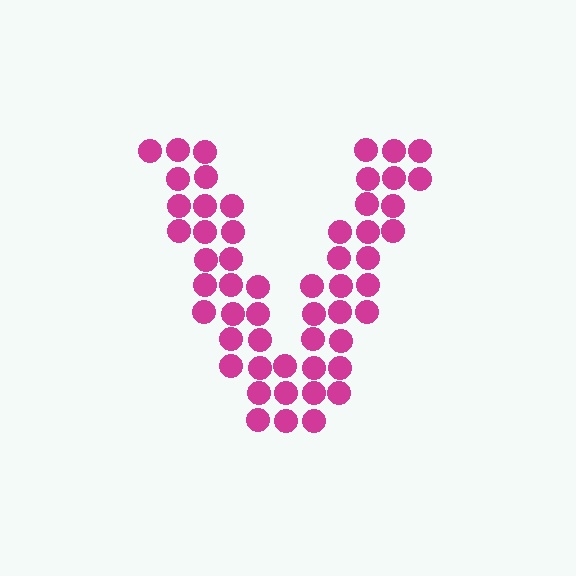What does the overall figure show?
The overall figure shows the letter V.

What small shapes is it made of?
It is made of small circles.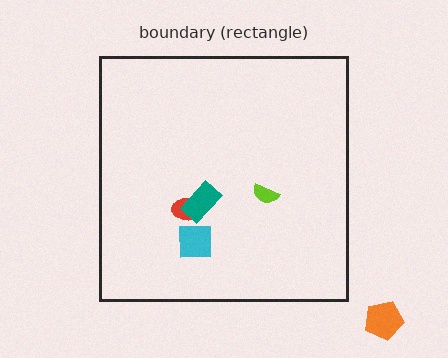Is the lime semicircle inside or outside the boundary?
Inside.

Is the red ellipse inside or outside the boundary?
Inside.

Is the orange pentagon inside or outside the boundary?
Outside.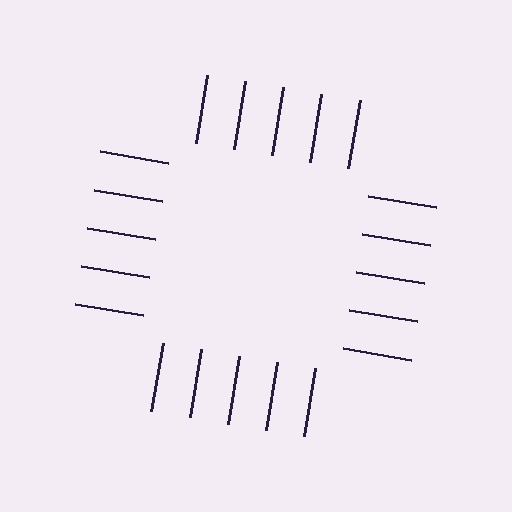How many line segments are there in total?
20 — 5 along each of the 4 edges.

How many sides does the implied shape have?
4 sides — the line-ends trace a square.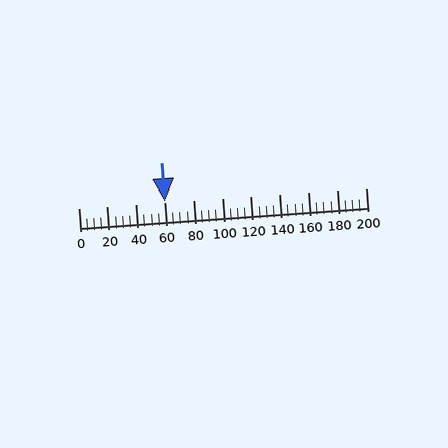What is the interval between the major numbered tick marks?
The major tick marks are spaced 20 units apart.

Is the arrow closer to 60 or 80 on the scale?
The arrow is closer to 60.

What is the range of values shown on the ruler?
The ruler shows values from 0 to 200.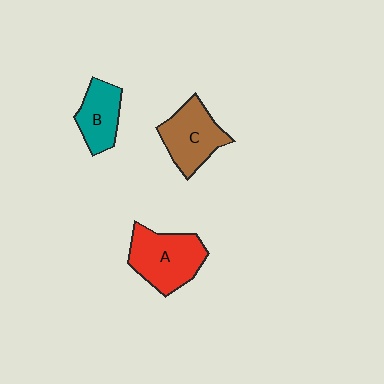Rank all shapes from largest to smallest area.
From largest to smallest: A (red), C (brown), B (teal).